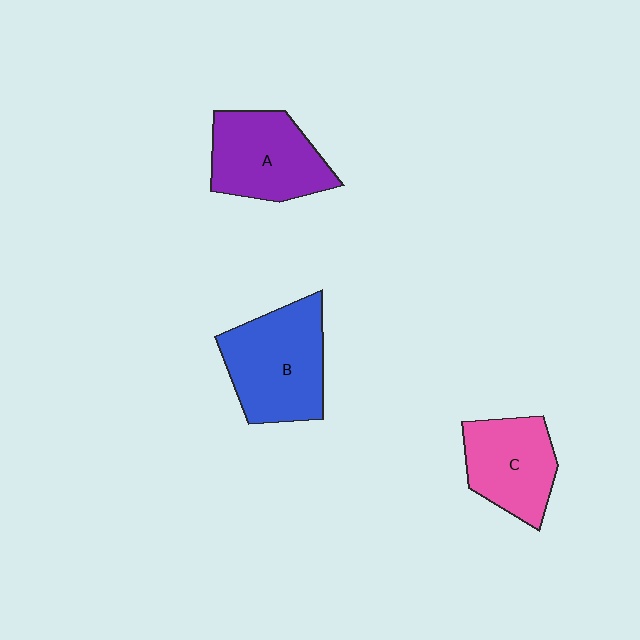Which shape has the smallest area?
Shape C (pink).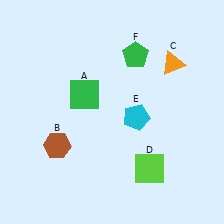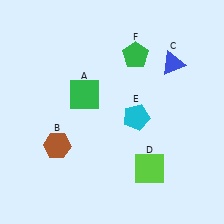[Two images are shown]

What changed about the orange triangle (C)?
In Image 1, C is orange. In Image 2, it changed to blue.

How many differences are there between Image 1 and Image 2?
There is 1 difference between the two images.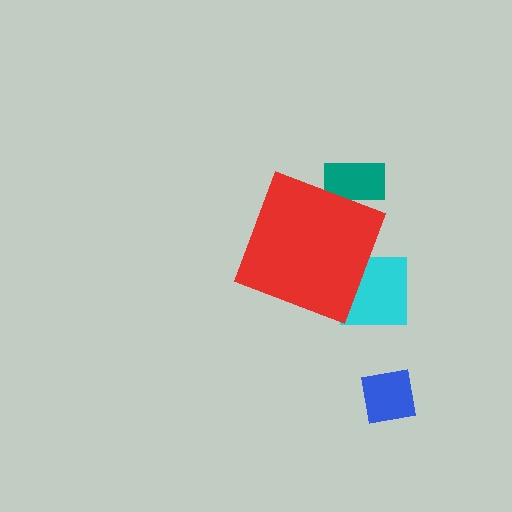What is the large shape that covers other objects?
A red diamond.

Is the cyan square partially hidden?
Yes, the cyan square is partially hidden behind the red diamond.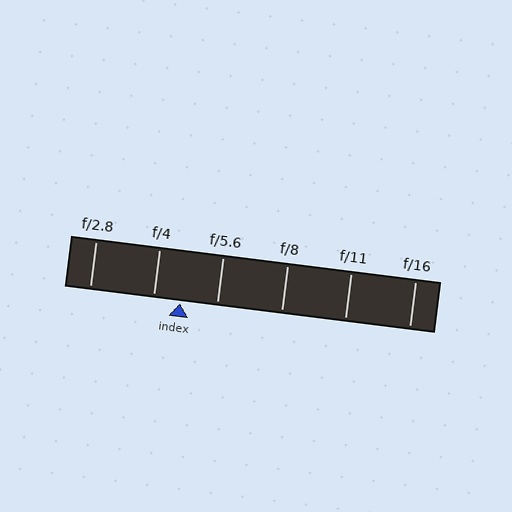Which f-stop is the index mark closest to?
The index mark is closest to f/4.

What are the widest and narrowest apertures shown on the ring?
The widest aperture shown is f/2.8 and the narrowest is f/16.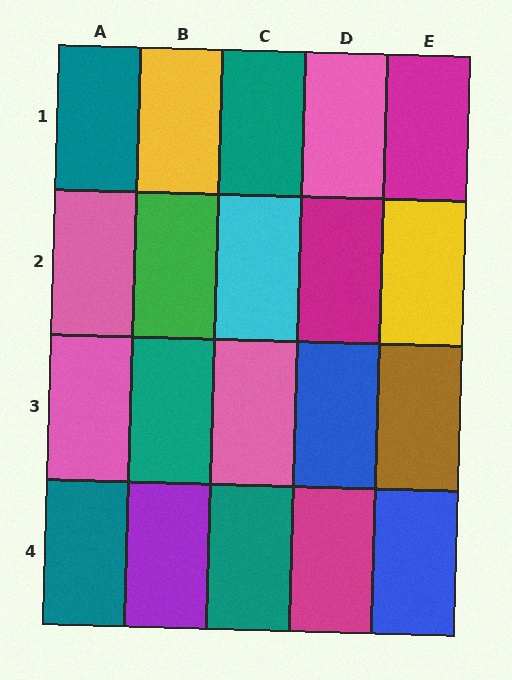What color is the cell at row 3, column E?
Brown.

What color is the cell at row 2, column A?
Pink.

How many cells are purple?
1 cell is purple.